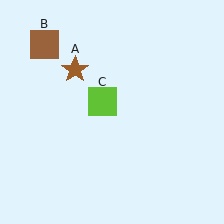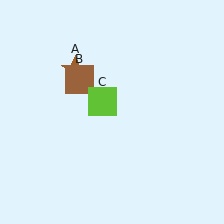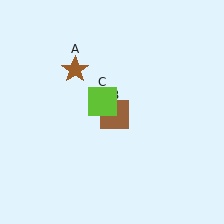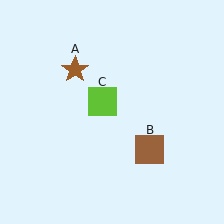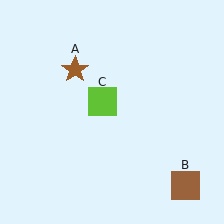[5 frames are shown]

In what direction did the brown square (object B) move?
The brown square (object B) moved down and to the right.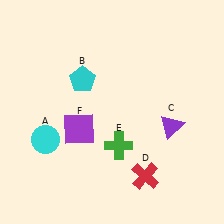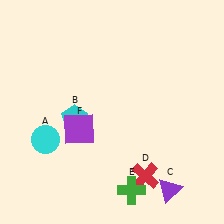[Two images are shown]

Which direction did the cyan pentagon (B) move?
The cyan pentagon (B) moved down.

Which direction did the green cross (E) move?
The green cross (E) moved down.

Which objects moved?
The objects that moved are: the cyan pentagon (B), the purple triangle (C), the green cross (E).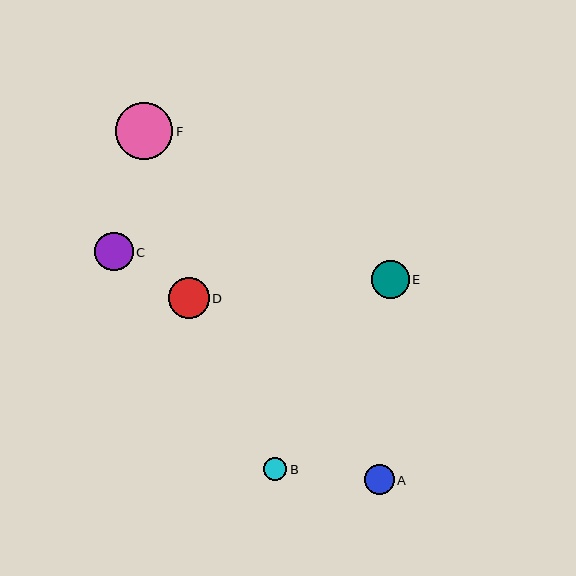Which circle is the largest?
Circle F is the largest with a size of approximately 57 pixels.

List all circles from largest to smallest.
From largest to smallest: F, D, C, E, A, B.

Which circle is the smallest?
Circle B is the smallest with a size of approximately 23 pixels.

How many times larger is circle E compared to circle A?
Circle E is approximately 1.3 times the size of circle A.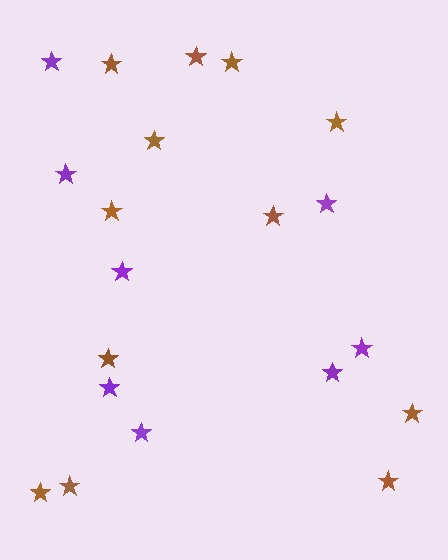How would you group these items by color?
There are 2 groups: one group of brown stars (12) and one group of purple stars (8).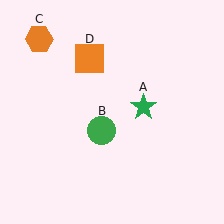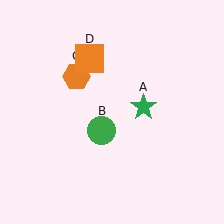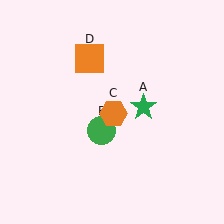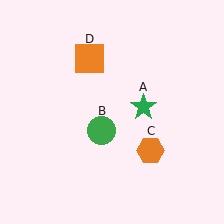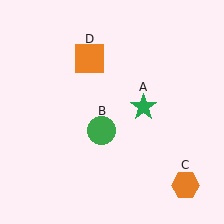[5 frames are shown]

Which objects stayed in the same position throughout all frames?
Green star (object A) and green circle (object B) and orange square (object D) remained stationary.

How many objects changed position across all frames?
1 object changed position: orange hexagon (object C).